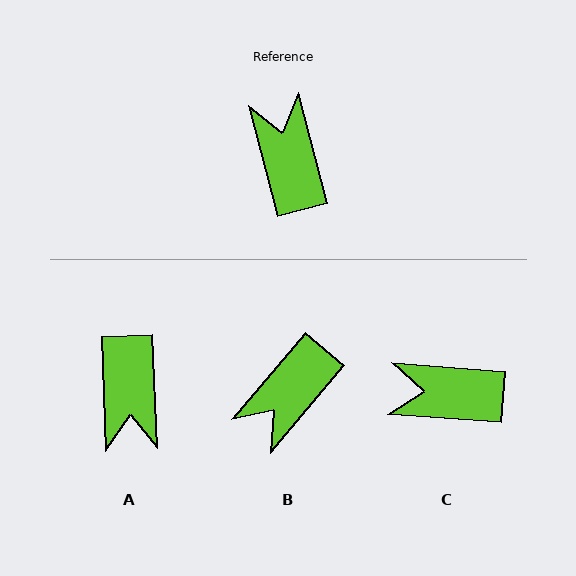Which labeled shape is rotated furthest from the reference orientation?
A, about 168 degrees away.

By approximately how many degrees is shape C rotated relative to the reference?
Approximately 71 degrees counter-clockwise.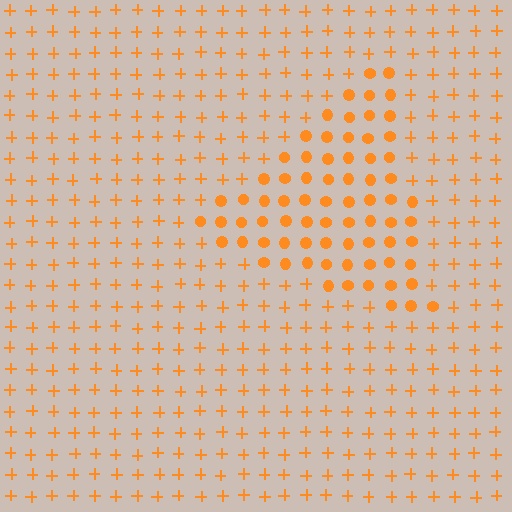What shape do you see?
I see a triangle.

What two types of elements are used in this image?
The image uses circles inside the triangle region and plus signs outside it.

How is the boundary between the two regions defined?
The boundary is defined by a change in element shape: circles inside vs. plus signs outside. All elements share the same color and spacing.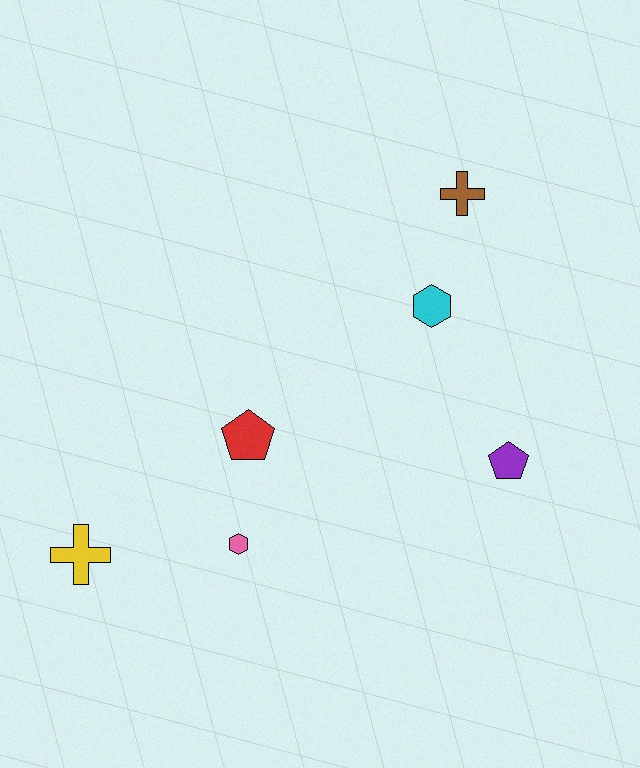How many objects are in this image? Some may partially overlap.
There are 6 objects.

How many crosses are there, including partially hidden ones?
There are 2 crosses.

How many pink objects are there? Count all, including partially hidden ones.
There is 1 pink object.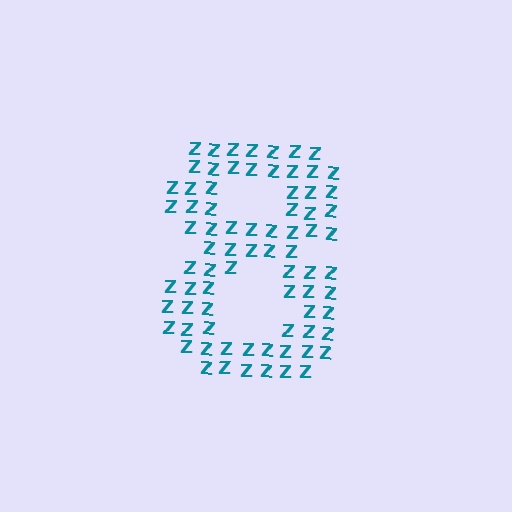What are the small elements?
The small elements are letter Z's.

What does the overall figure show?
The overall figure shows the digit 8.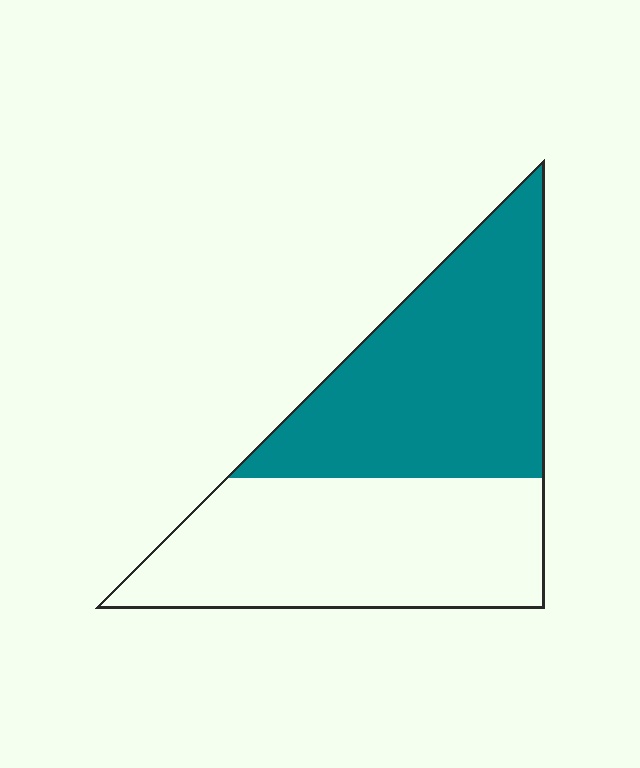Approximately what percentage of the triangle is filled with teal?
Approximately 50%.